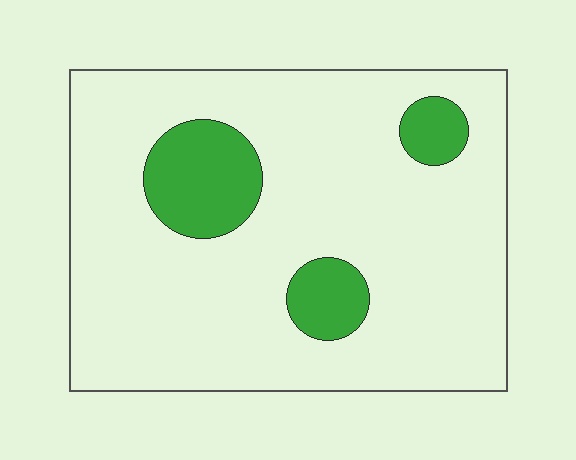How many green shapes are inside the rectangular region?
3.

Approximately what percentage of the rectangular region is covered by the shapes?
Approximately 15%.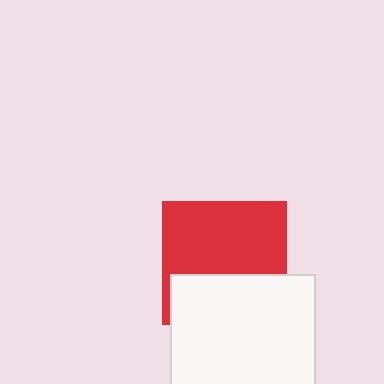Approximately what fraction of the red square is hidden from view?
Roughly 39% of the red square is hidden behind the white square.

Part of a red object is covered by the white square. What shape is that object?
It is a square.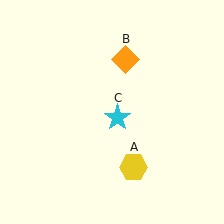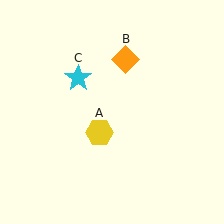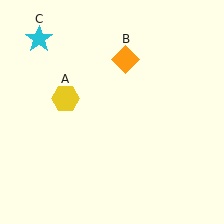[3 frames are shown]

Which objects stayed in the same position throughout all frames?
Orange diamond (object B) remained stationary.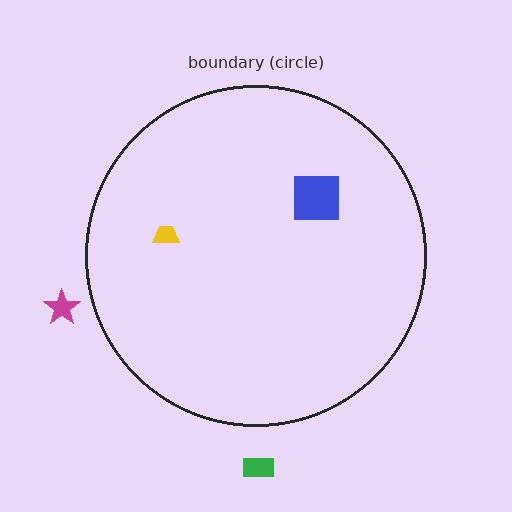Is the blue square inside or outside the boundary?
Inside.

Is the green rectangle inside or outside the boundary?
Outside.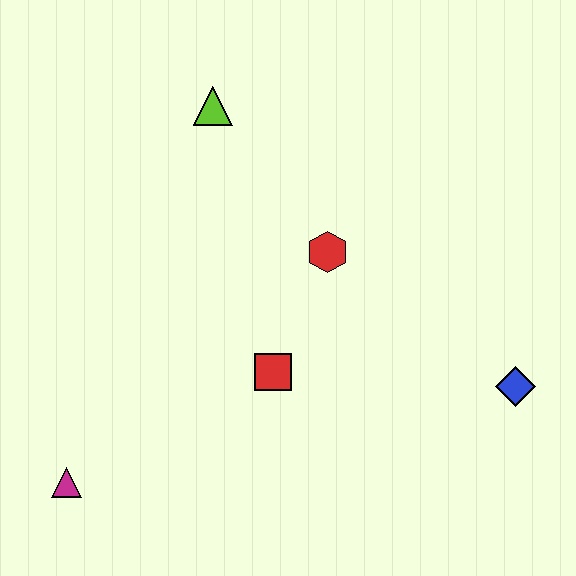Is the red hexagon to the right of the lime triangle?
Yes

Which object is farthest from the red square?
The lime triangle is farthest from the red square.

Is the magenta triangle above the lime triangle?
No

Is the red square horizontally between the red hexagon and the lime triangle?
Yes